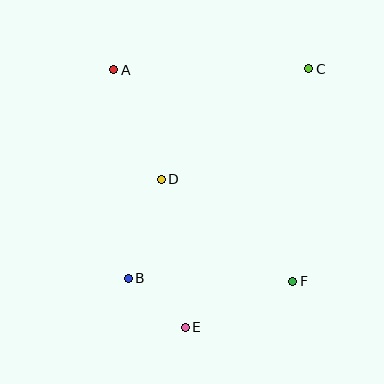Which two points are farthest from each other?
Points C and E are farthest from each other.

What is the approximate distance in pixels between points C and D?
The distance between C and D is approximately 184 pixels.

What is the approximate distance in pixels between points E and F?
The distance between E and F is approximately 117 pixels.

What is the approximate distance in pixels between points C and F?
The distance between C and F is approximately 213 pixels.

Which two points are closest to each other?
Points B and E are closest to each other.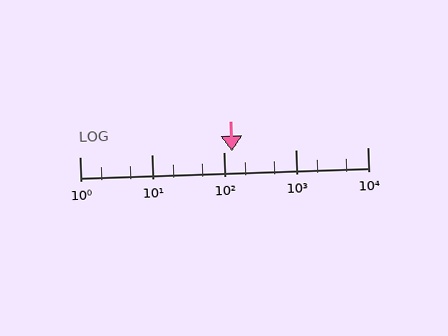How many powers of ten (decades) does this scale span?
The scale spans 4 decades, from 1 to 10000.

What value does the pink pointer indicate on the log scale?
The pointer indicates approximately 130.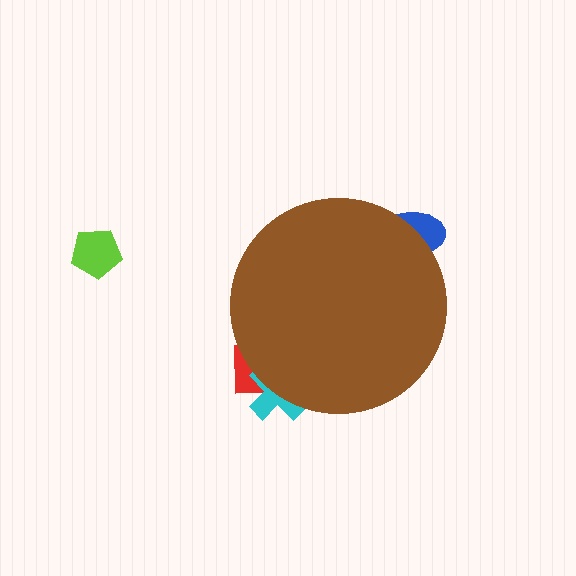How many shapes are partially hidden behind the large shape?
3 shapes are partially hidden.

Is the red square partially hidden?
Yes, the red square is partially hidden behind the brown circle.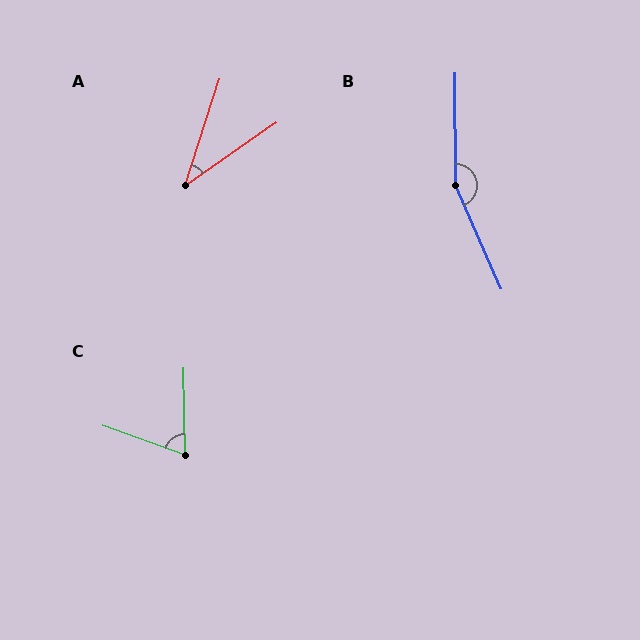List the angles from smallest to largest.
A (37°), C (70°), B (157°).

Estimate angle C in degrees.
Approximately 70 degrees.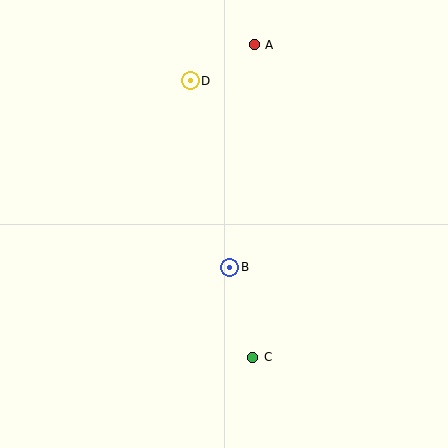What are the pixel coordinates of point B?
Point B is at (230, 267).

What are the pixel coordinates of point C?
Point C is at (253, 357).